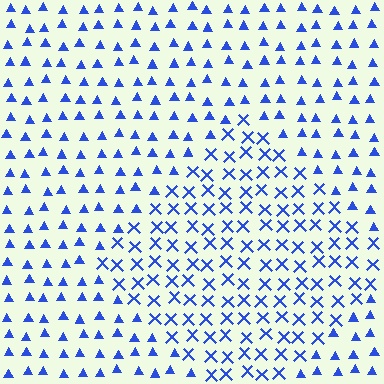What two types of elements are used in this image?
The image uses X marks inside the diamond region and triangles outside it.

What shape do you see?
I see a diamond.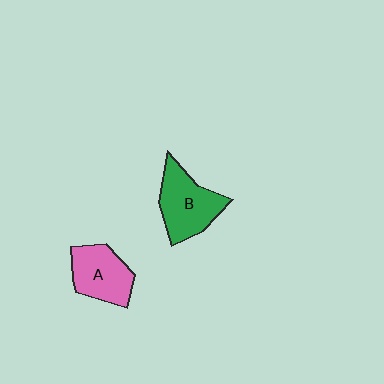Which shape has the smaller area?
Shape A (pink).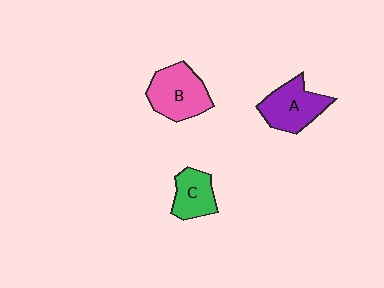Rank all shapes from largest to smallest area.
From largest to smallest: B (pink), A (purple), C (green).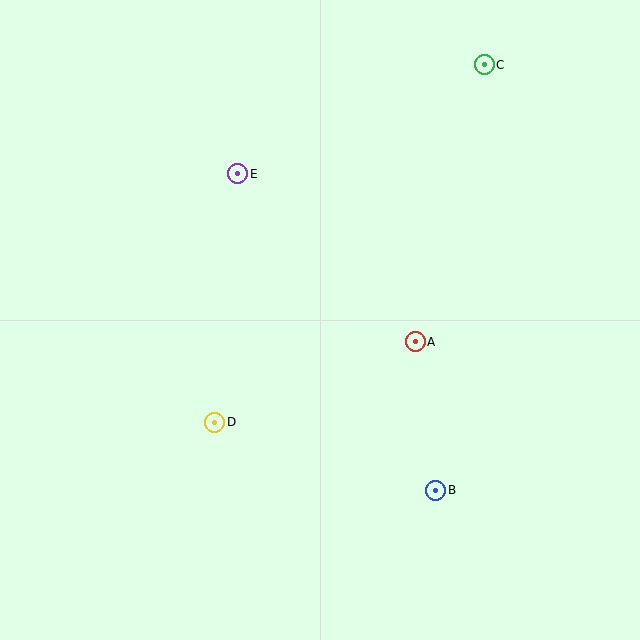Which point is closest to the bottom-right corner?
Point B is closest to the bottom-right corner.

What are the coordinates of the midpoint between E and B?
The midpoint between E and B is at (337, 332).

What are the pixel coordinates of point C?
Point C is at (484, 65).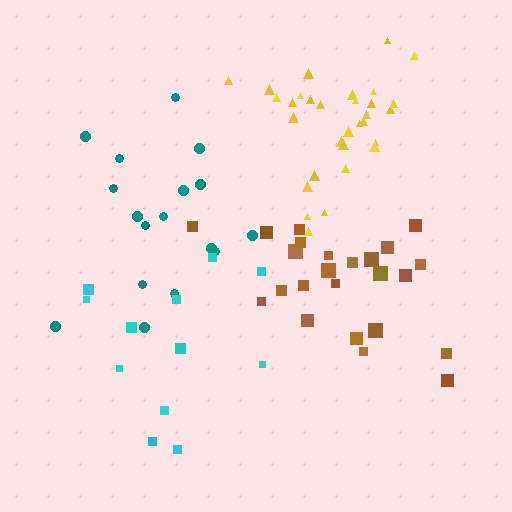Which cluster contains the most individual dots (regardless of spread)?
Yellow (31).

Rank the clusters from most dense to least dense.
yellow, brown, teal, cyan.